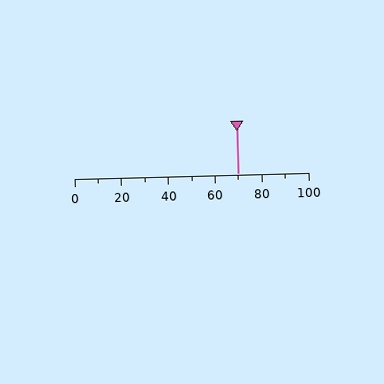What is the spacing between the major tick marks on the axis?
The major ticks are spaced 20 apart.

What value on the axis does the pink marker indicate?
The marker indicates approximately 70.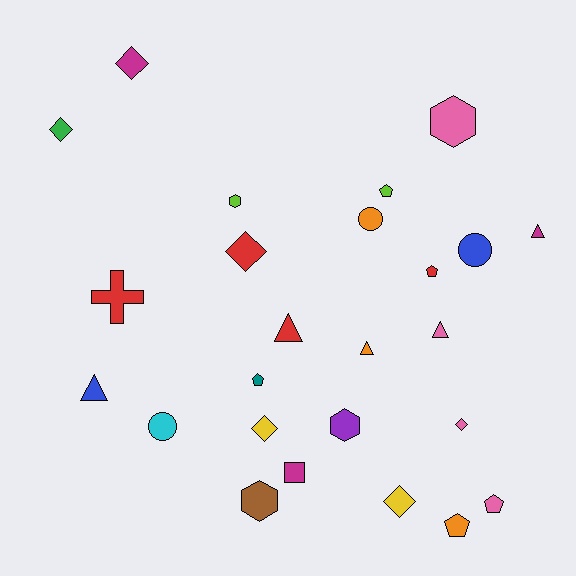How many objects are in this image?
There are 25 objects.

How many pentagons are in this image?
There are 5 pentagons.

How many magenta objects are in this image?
There are 3 magenta objects.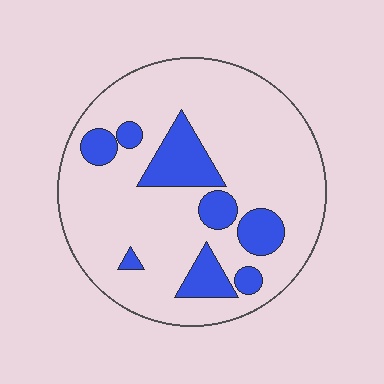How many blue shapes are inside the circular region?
8.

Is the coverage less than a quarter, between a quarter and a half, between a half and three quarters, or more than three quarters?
Less than a quarter.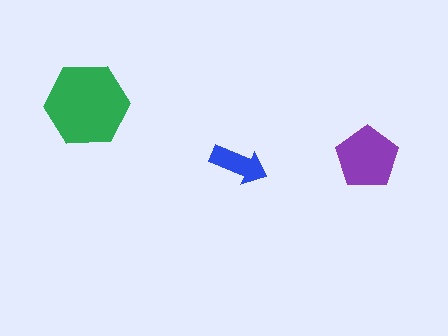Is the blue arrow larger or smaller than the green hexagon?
Smaller.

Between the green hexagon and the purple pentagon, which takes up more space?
The green hexagon.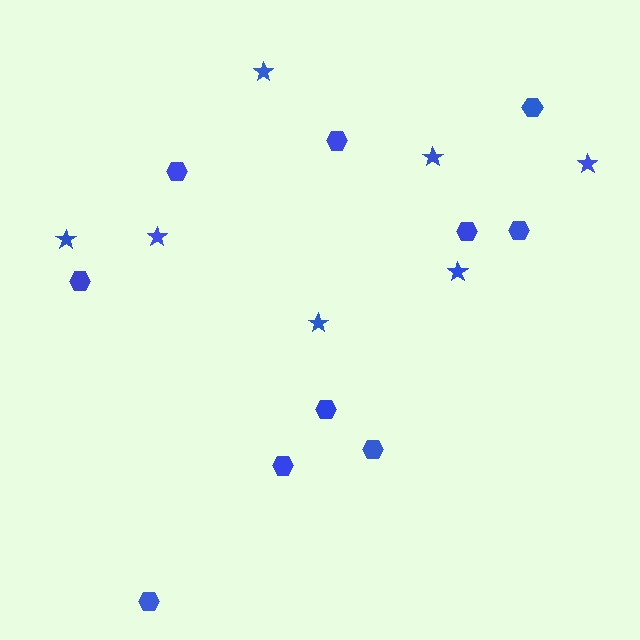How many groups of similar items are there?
There are 2 groups: one group of hexagons (10) and one group of stars (7).